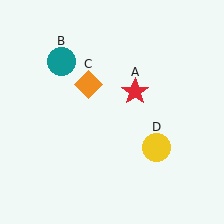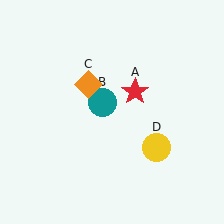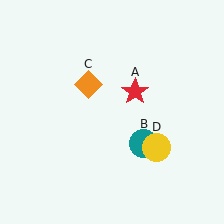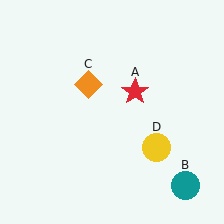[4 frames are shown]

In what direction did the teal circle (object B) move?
The teal circle (object B) moved down and to the right.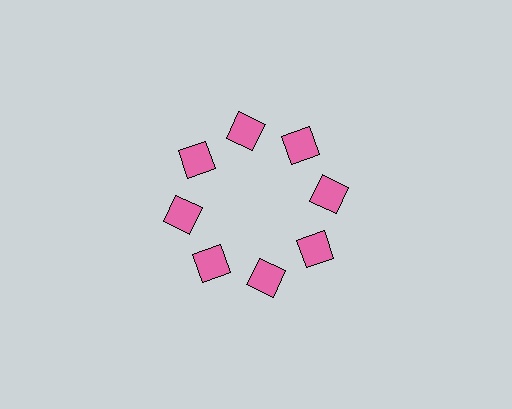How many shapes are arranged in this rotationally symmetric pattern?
There are 8 shapes, arranged in 8 groups of 1.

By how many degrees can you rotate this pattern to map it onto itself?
The pattern maps onto itself every 45 degrees of rotation.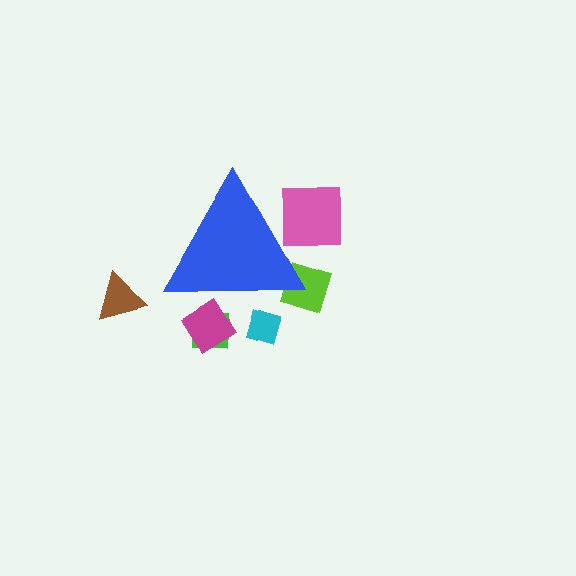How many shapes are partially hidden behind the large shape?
5 shapes are partially hidden.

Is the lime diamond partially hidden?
Yes, the lime diamond is partially hidden behind the blue triangle.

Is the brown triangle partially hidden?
No, the brown triangle is fully visible.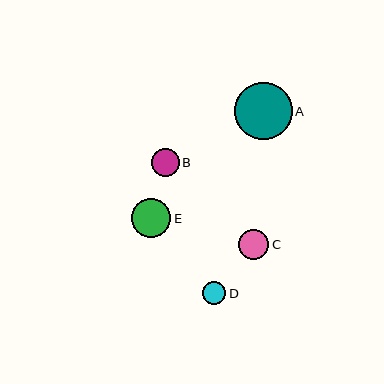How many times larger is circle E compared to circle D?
Circle E is approximately 1.7 times the size of circle D.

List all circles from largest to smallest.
From largest to smallest: A, E, C, B, D.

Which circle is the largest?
Circle A is the largest with a size of approximately 57 pixels.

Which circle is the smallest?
Circle D is the smallest with a size of approximately 23 pixels.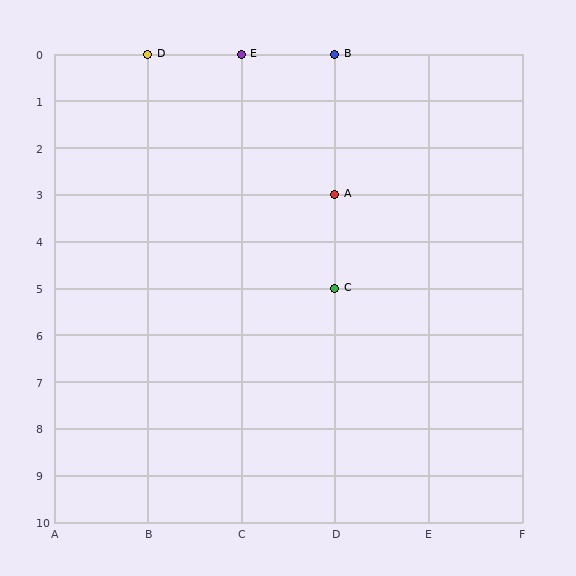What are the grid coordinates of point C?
Point C is at grid coordinates (D, 5).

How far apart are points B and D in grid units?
Points B and D are 2 columns apart.